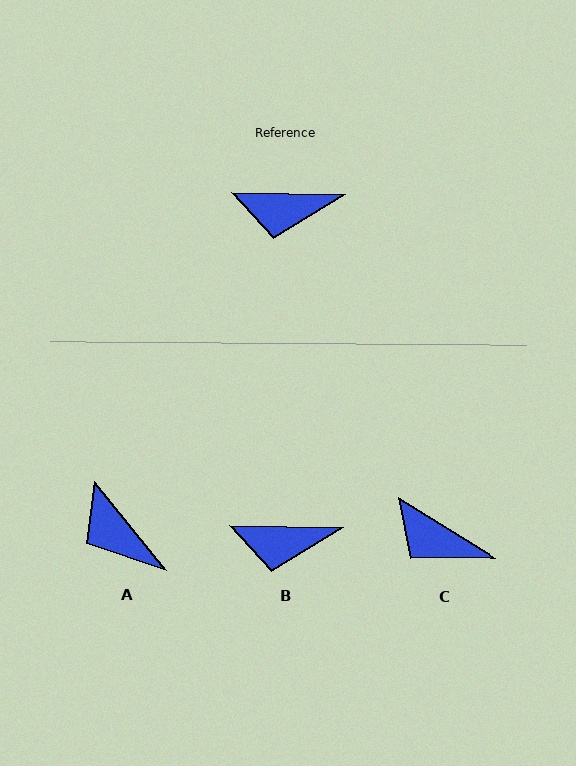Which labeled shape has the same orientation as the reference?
B.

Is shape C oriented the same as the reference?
No, it is off by about 31 degrees.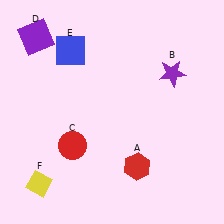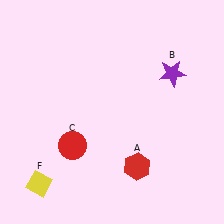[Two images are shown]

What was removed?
The blue square (E), the purple square (D) were removed in Image 2.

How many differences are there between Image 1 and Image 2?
There are 2 differences between the two images.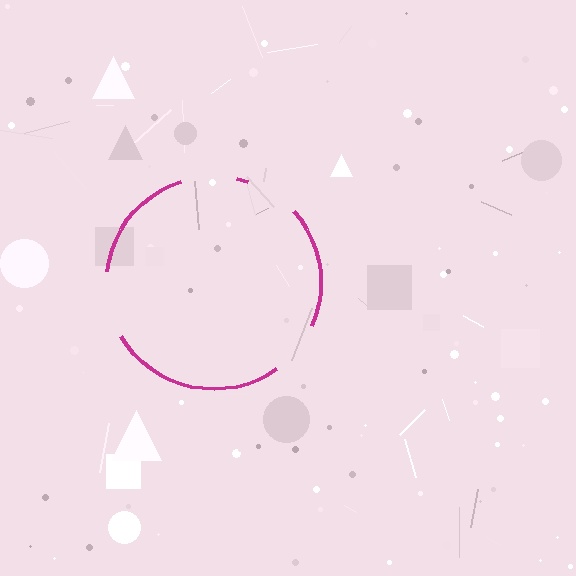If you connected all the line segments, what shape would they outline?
They would outline a circle.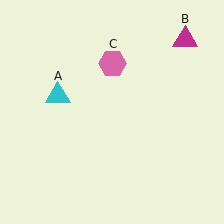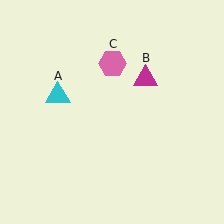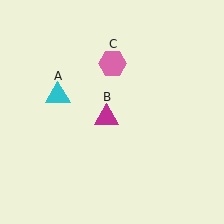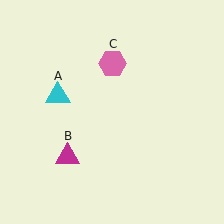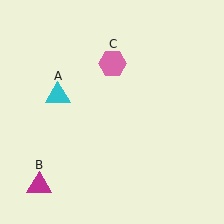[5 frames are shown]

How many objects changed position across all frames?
1 object changed position: magenta triangle (object B).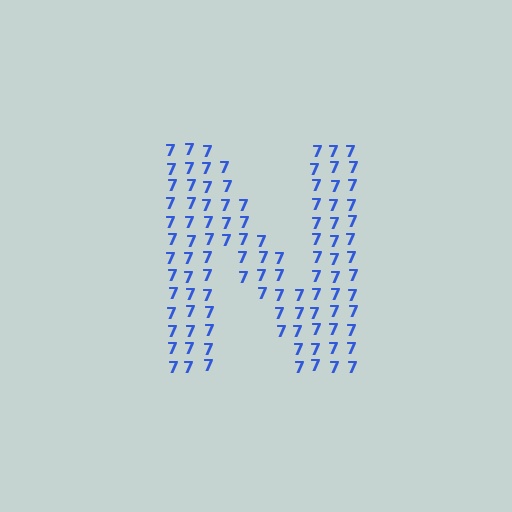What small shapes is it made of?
It is made of small digit 7's.